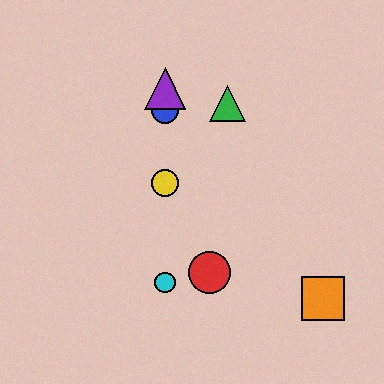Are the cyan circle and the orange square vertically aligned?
No, the cyan circle is at x≈165 and the orange square is at x≈323.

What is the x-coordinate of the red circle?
The red circle is at x≈209.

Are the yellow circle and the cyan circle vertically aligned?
Yes, both are at x≈165.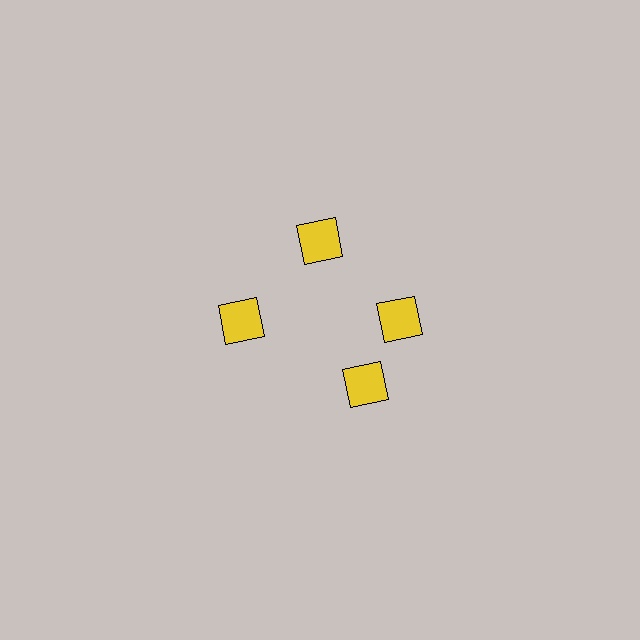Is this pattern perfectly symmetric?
No. The 4 yellow squares are arranged in a ring, but one element near the 6 o'clock position is rotated out of alignment along the ring, breaking the 4-fold rotational symmetry.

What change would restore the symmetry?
The symmetry would be restored by rotating it back into even spacing with its neighbors so that all 4 squares sit at equal angles and equal distance from the center.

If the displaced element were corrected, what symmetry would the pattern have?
It would have 4-fold rotational symmetry — the pattern would map onto itself every 90 degrees.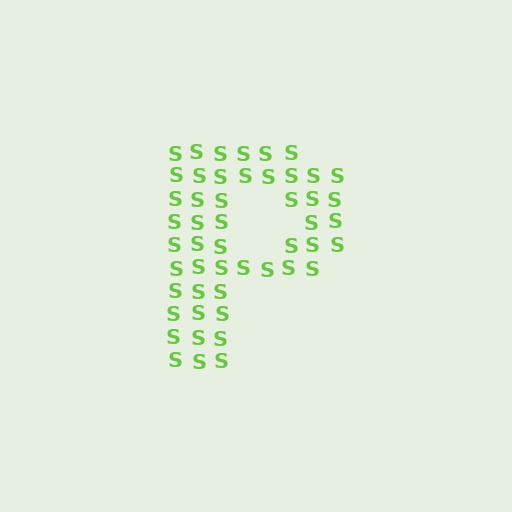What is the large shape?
The large shape is the letter P.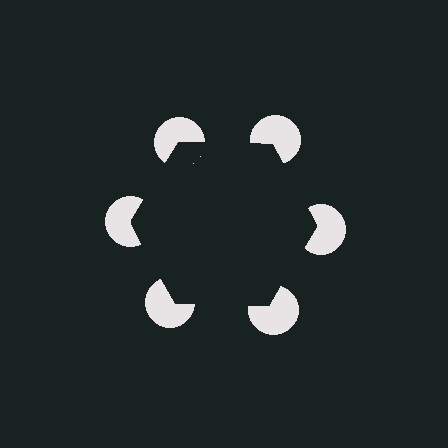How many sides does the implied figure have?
6 sides.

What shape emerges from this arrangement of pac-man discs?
An illusory hexagon — its edges are inferred from the aligned wedge cuts in the pac-man discs, not physically drawn.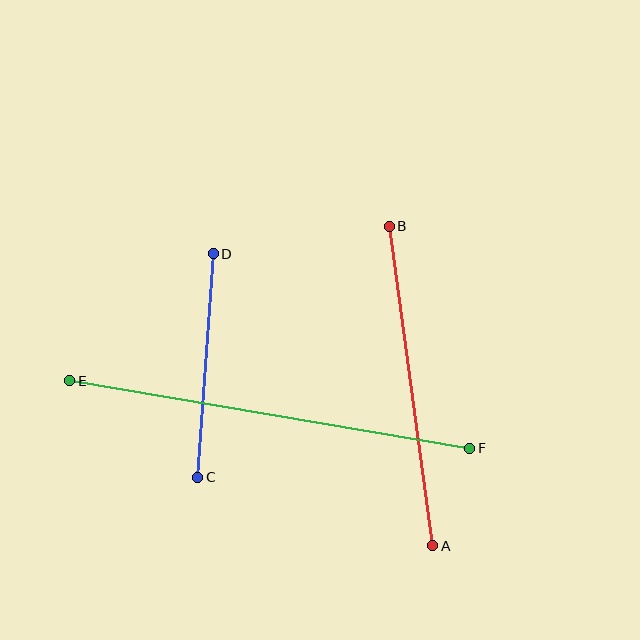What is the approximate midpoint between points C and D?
The midpoint is at approximately (206, 366) pixels.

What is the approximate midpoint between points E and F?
The midpoint is at approximately (270, 415) pixels.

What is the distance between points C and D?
The distance is approximately 224 pixels.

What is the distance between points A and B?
The distance is approximately 322 pixels.